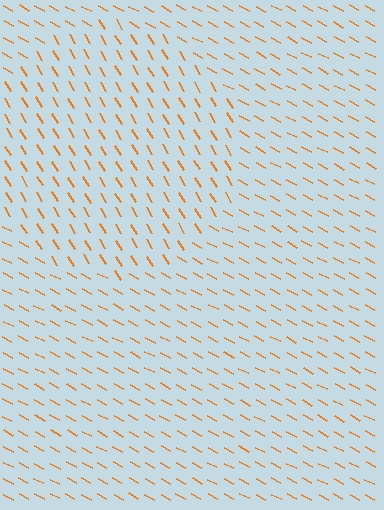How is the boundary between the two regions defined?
The boundary is defined purely by a change in line orientation (approximately 30 degrees difference). All lines are the same color and thickness.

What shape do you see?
I see a circle.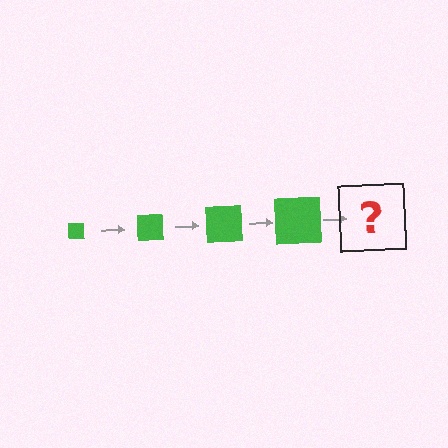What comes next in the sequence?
The next element should be a green square, larger than the previous one.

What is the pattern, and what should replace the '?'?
The pattern is that the square gets progressively larger each step. The '?' should be a green square, larger than the previous one.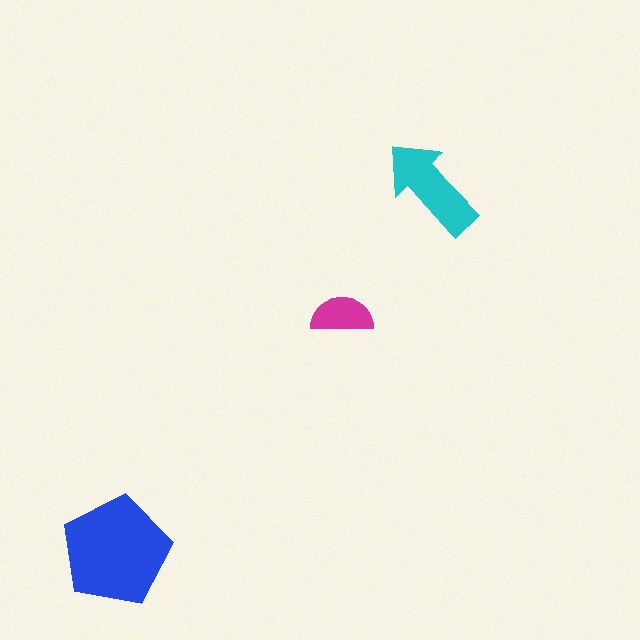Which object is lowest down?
The blue pentagon is bottommost.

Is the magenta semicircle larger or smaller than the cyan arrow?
Smaller.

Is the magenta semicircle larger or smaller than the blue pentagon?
Smaller.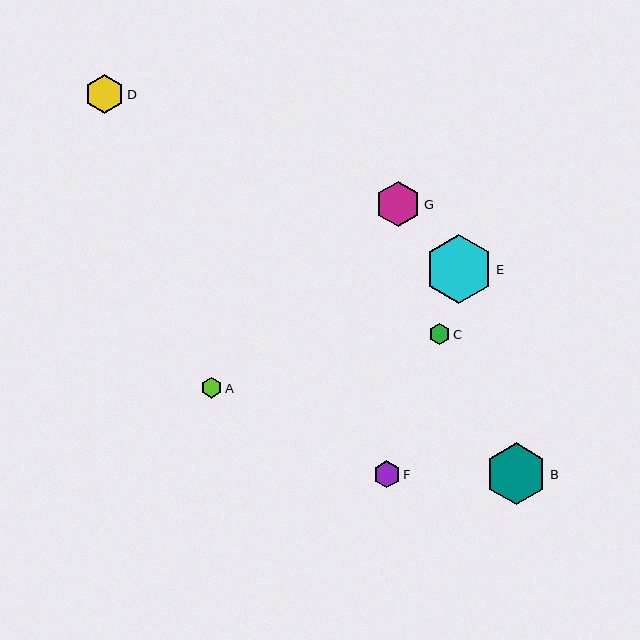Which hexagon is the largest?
Hexagon E is the largest with a size of approximately 69 pixels.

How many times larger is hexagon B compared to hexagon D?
Hexagon B is approximately 1.6 times the size of hexagon D.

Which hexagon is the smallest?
Hexagon C is the smallest with a size of approximately 20 pixels.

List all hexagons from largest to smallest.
From largest to smallest: E, B, G, D, F, A, C.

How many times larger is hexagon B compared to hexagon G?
Hexagon B is approximately 1.4 times the size of hexagon G.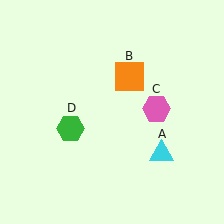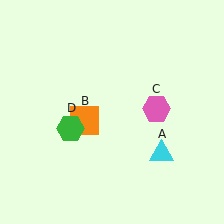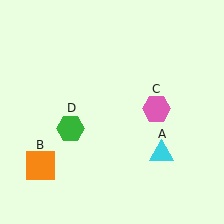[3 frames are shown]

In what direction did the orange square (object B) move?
The orange square (object B) moved down and to the left.